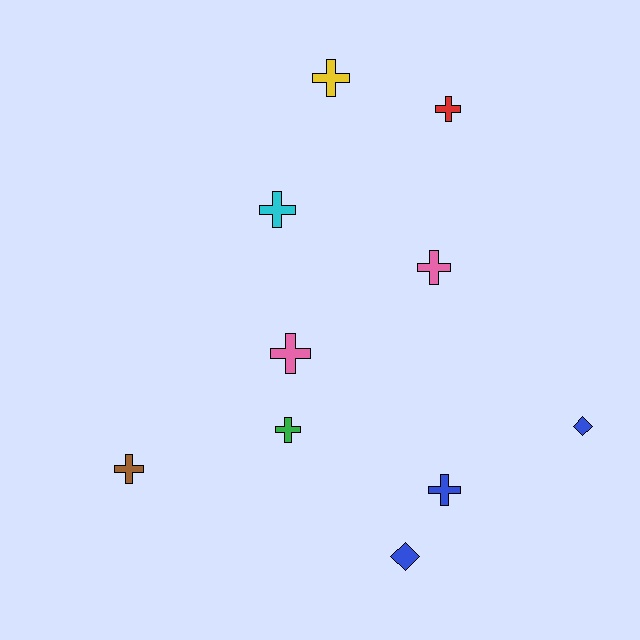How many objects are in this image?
There are 10 objects.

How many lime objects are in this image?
There are no lime objects.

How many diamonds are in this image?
There are 2 diamonds.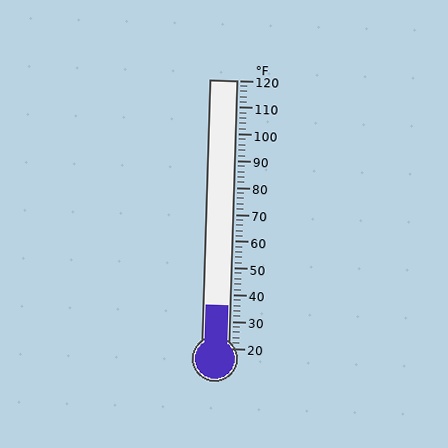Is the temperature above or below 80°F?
The temperature is below 80°F.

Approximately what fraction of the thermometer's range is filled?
The thermometer is filled to approximately 15% of its range.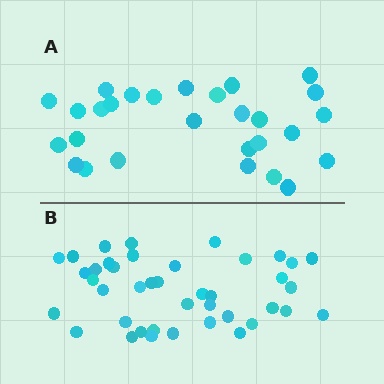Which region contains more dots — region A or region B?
Region B (the bottom region) has more dots.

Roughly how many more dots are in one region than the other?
Region B has approximately 15 more dots than region A.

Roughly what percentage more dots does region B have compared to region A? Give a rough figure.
About 45% more.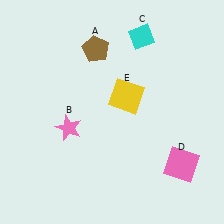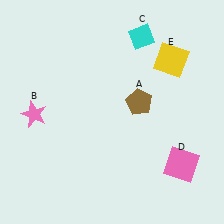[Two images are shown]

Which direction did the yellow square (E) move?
The yellow square (E) moved right.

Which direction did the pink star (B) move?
The pink star (B) moved left.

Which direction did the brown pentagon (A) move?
The brown pentagon (A) moved down.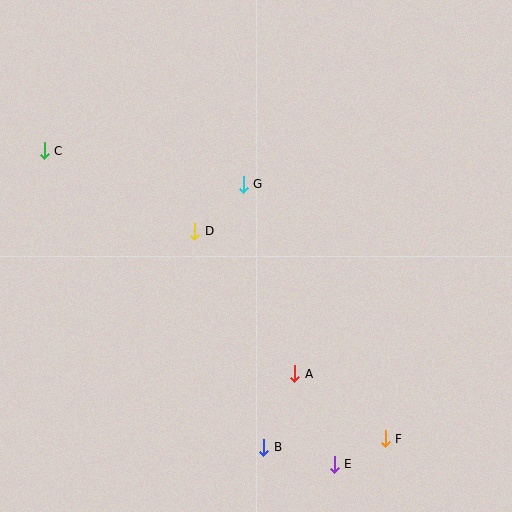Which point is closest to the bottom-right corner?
Point F is closest to the bottom-right corner.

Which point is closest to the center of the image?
Point D at (195, 231) is closest to the center.